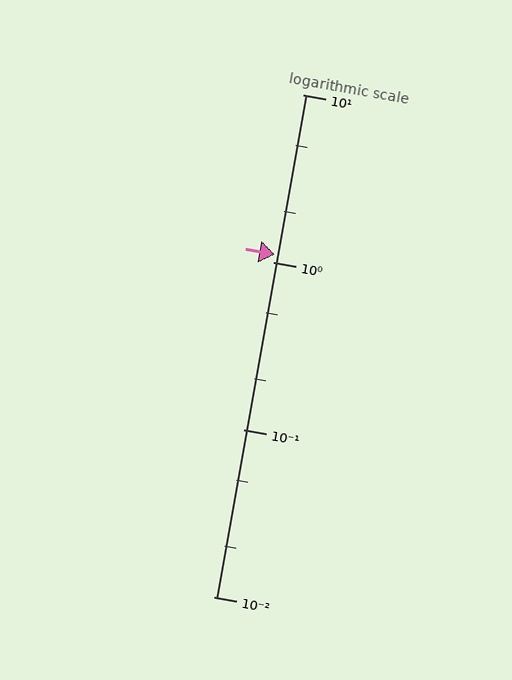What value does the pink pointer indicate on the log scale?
The pointer indicates approximately 1.1.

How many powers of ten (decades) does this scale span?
The scale spans 3 decades, from 0.01 to 10.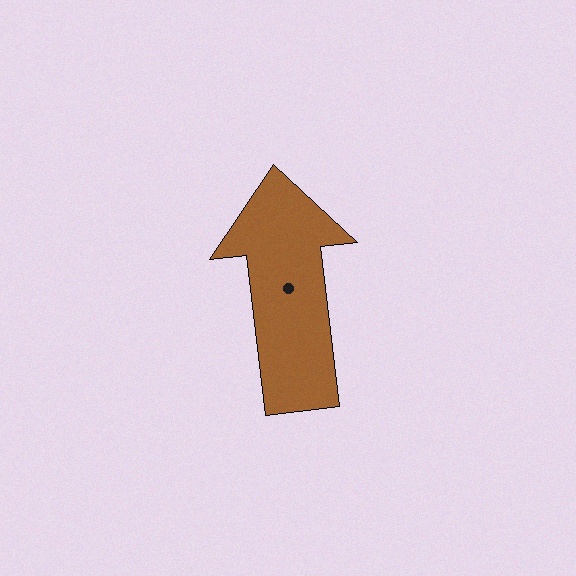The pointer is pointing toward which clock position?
Roughly 12 o'clock.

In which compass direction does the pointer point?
North.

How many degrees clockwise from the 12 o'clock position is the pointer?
Approximately 353 degrees.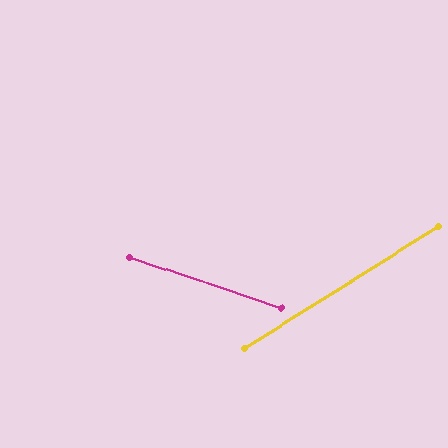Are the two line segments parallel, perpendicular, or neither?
Neither parallel nor perpendicular — they differ by about 51°.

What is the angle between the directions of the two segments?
Approximately 51 degrees.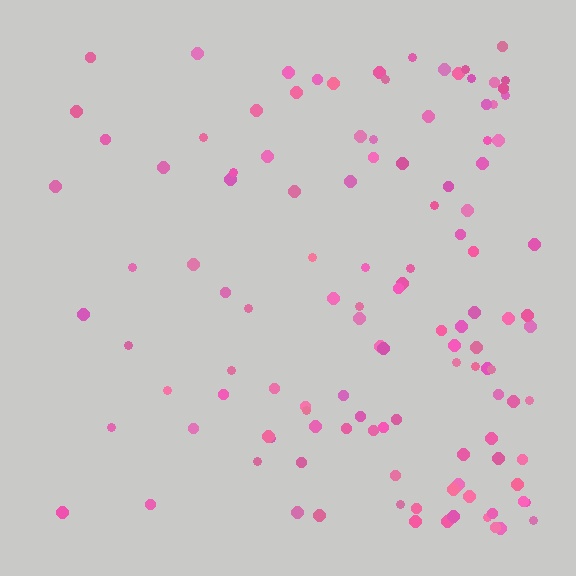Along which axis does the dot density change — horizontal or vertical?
Horizontal.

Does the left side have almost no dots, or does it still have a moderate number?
Still a moderate number, just noticeably fewer than the right.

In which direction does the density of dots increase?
From left to right, with the right side densest.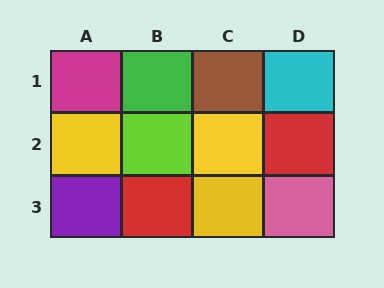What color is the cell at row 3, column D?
Pink.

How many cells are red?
2 cells are red.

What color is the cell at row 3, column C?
Yellow.